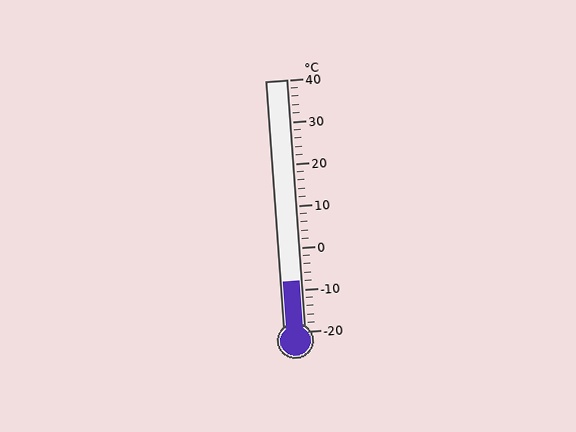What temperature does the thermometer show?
The thermometer shows approximately -8°C.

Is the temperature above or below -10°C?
The temperature is above -10°C.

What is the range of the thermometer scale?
The thermometer scale ranges from -20°C to 40°C.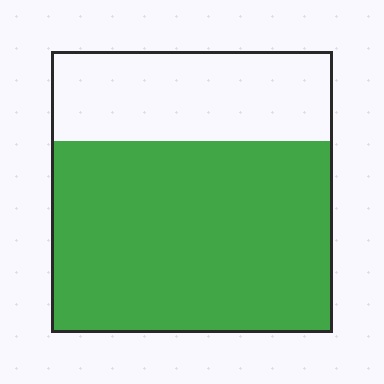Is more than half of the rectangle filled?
Yes.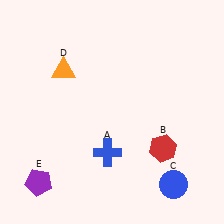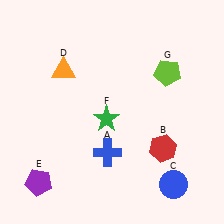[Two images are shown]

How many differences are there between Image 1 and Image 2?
There are 2 differences between the two images.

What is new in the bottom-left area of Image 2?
A green star (F) was added in the bottom-left area of Image 2.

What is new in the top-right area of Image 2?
A lime pentagon (G) was added in the top-right area of Image 2.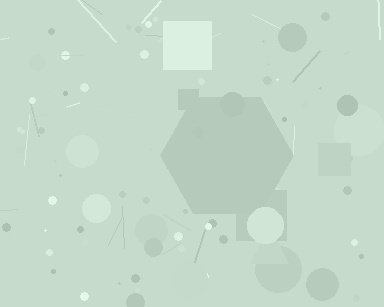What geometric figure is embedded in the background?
A hexagon is embedded in the background.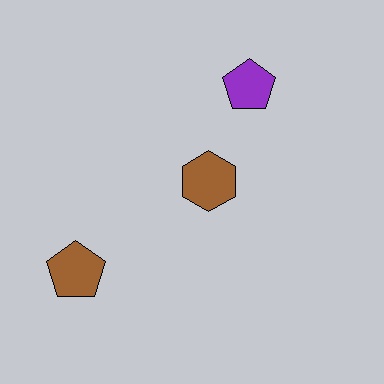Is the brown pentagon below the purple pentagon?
Yes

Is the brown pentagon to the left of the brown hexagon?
Yes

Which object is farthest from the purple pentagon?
The brown pentagon is farthest from the purple pentagon.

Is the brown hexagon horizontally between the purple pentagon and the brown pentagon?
Yes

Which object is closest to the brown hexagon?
The purple pentagon is closest to the brown hexagon.